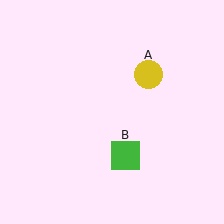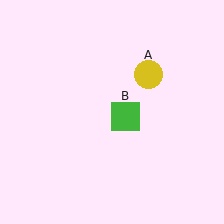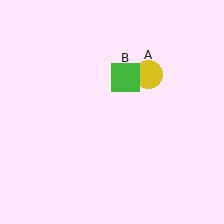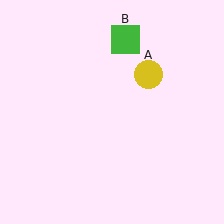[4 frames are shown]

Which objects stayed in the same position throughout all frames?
Yellow circle (object A) remained stationary.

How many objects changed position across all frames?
1 object changed position: green square (object B).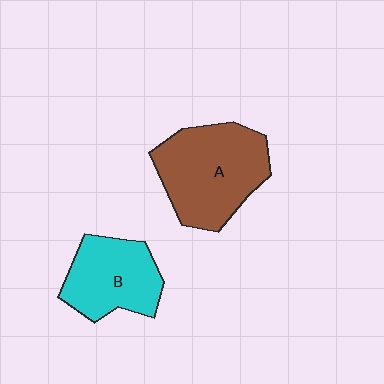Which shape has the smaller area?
Shape B (cyan).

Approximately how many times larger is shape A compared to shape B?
Approximately 1.4 times.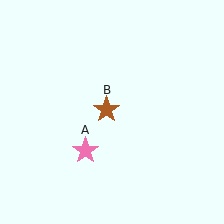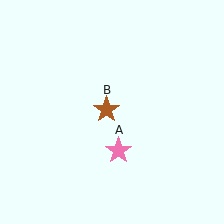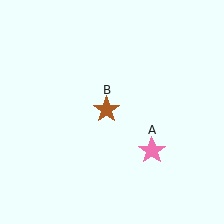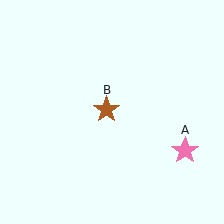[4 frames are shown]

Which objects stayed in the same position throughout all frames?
Brown star (object B) remained stationary.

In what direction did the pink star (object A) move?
The pink star (object A) moved right.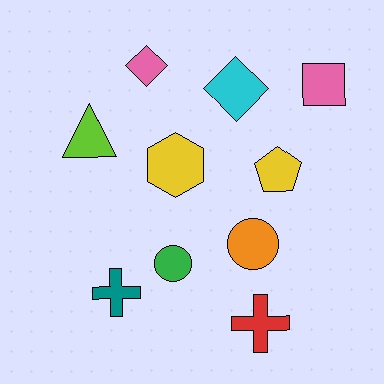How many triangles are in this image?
There is 1 triangle.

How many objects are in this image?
There are 10 objects.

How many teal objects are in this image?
There is 1 teal object.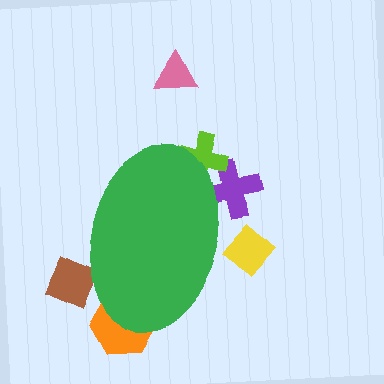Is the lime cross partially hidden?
Yes, the lime cross is partially hidden behind the green ellipse.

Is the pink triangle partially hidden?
No, the pink triangle is fully visible.